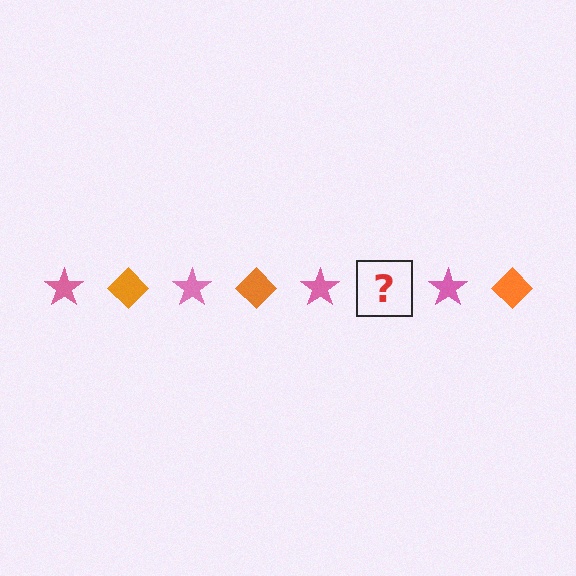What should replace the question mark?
The question mark should be replaced with an orange diamond.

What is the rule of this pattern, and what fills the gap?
The rule is that the pattern alternates between pink star and orange diamond. The gap should be filled with an orange diamond.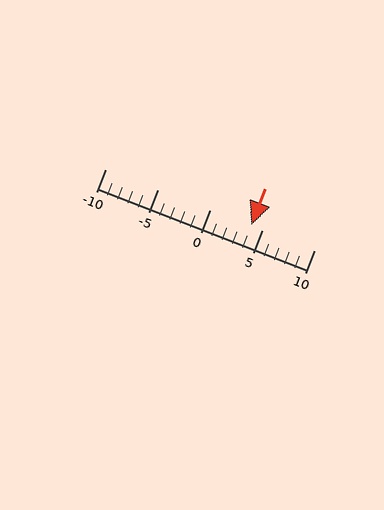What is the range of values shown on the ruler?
The ruler shows values from -10 to 10.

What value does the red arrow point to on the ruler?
The red arrow points to approximately 4.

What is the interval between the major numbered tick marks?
The major tick marks are spaced 5 units apart.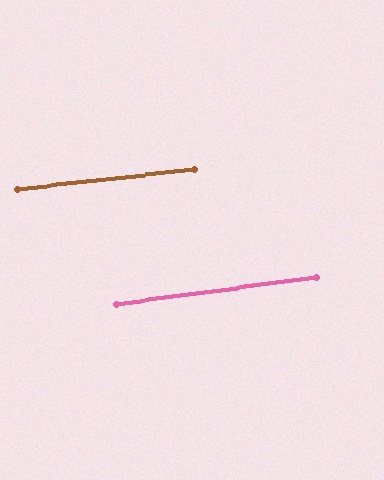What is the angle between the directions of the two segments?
Approximately 1 degree.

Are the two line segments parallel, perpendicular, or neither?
Parallel — their directions differ by only 1.2°.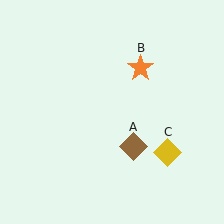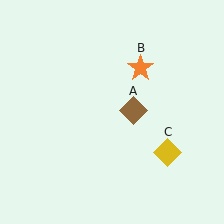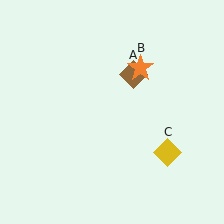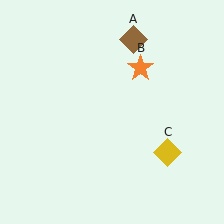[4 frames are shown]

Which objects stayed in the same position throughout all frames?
Orange star (object B) and yellow diamond (object C) remained stationary.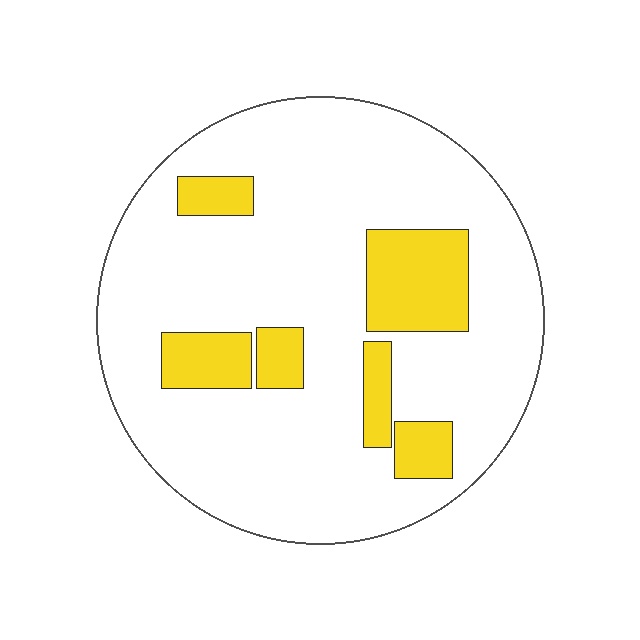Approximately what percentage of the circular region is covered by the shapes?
Approximately 20%.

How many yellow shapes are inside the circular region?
6.